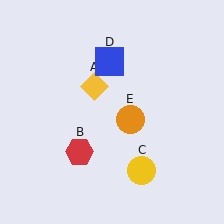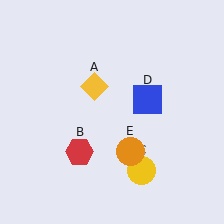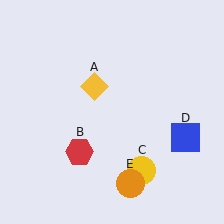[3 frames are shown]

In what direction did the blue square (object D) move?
The blue square (object D) moved down and to the right.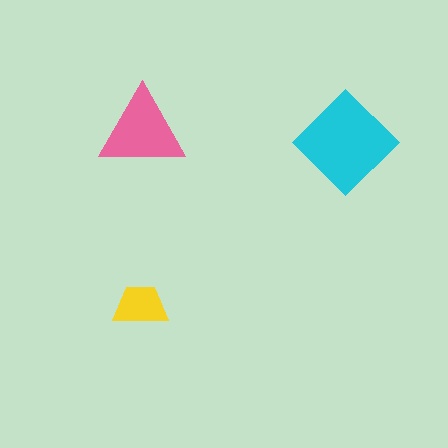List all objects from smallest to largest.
The yellow trapezoid, the pink triangle, the cyan diamond.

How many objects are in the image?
There are 3 objects in the image.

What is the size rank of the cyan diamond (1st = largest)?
1st.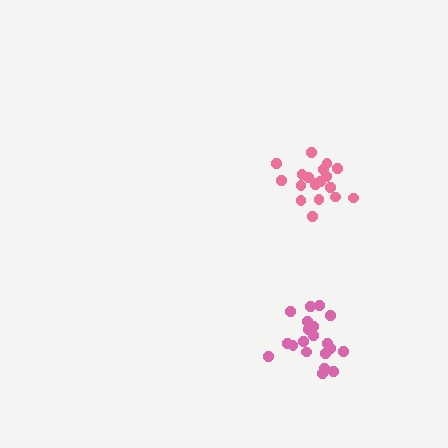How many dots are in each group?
Group 1: 19 dots, Group 2: 20 dots (39 total).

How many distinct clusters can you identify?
There are 2 distinct clusters.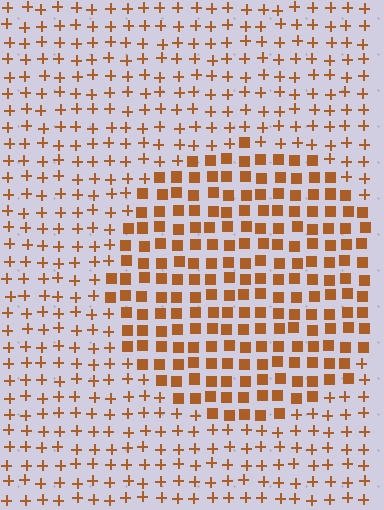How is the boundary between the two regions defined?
The boundary is defined by a change in element shape: squares inside vs. plus signs outside. All elements share the same color and spacing.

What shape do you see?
I see a circle.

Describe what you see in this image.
The image is filled with small brown elements arranged in a uniform grid. A circle-shaped region contains squares, while the surrounding area contains plus signs. The boundary is defined purely by the change in element shape.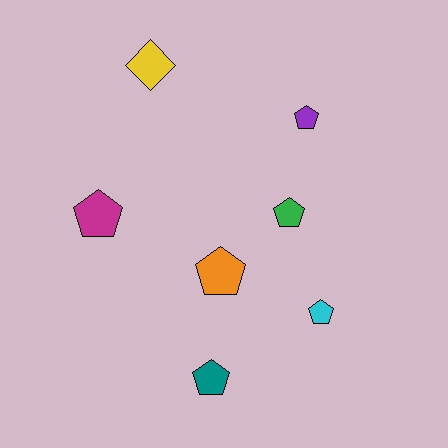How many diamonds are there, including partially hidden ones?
There is 1 diamond.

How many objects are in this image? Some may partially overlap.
There are 7 objects.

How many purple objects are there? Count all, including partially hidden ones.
There is 1 purple object.